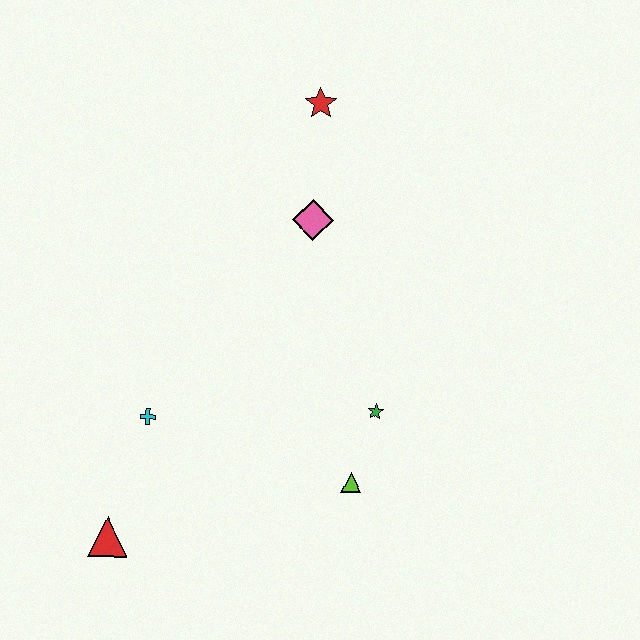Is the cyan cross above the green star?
No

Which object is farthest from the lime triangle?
The red star is farthest from the lime triangle.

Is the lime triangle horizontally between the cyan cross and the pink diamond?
No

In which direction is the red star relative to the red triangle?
The red star is above the red triangle.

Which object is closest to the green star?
The lime triangle is closest to the green star.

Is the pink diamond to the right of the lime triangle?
No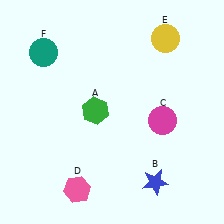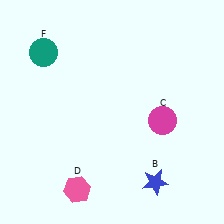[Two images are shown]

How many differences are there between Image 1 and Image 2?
There are 2 differences between the two images.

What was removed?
The green hexagon (A), the yellow circle (E) were removed in Image 2.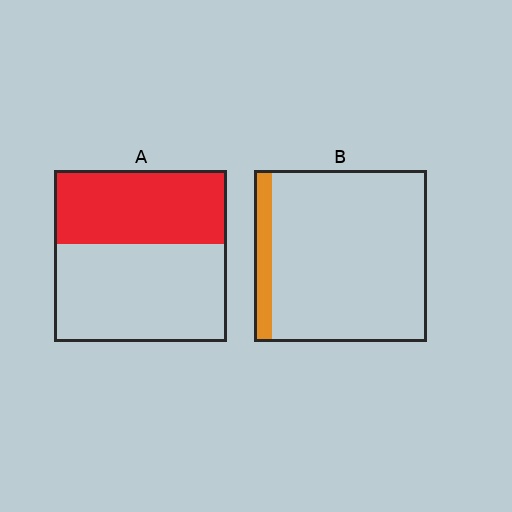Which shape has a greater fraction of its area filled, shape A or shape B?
Shape A.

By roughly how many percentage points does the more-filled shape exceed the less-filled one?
By roughly 35 percentage points (A over B).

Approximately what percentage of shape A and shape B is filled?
A is approximately 45% and B is approximately 10%.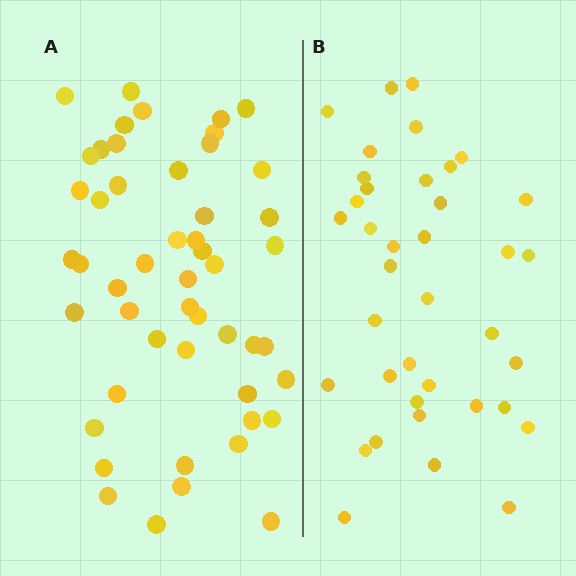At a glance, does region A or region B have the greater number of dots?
Region A (the left region) has more dots.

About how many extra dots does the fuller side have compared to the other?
Region A has roughly 12 or so more dots than region B.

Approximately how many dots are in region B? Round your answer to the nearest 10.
About 40 dots. (The exact count is 38, which rounds to 40.)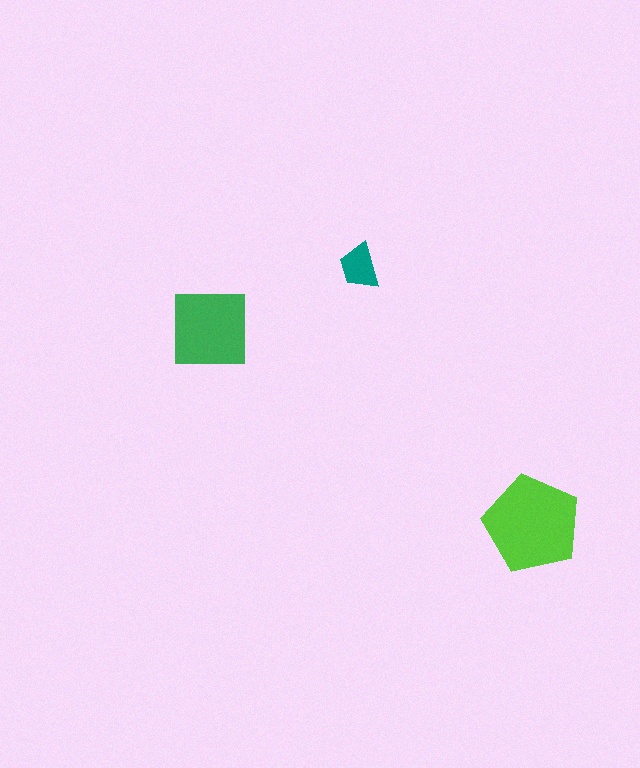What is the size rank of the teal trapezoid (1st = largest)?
3rd.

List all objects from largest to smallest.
The lime pentagon, the green square, the teal trapezoid.